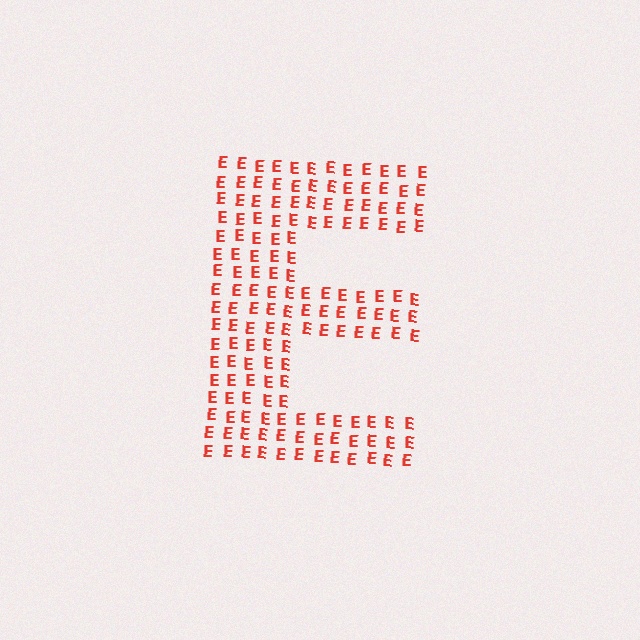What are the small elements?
The small elements are letter E's.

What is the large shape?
The large shape is the letter E.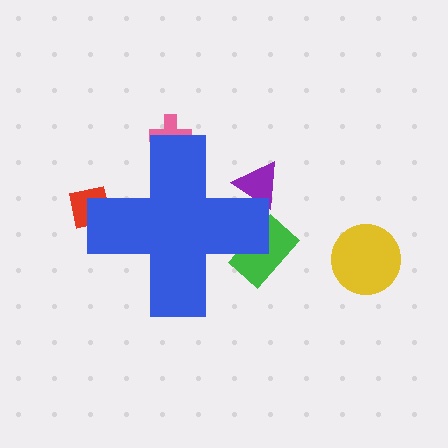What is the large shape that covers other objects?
A blue cross.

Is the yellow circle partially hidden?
No, the yellow circle is fully visible.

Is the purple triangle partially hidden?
Yes, the purple triangle is partially hidden behind the blue cross.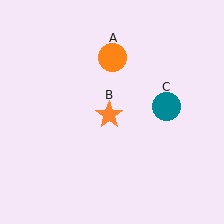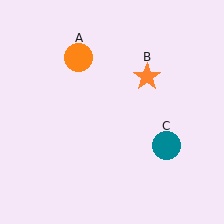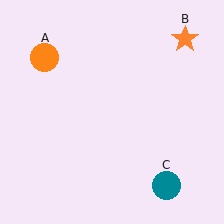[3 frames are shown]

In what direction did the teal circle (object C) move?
The teal circle (object C) moved down.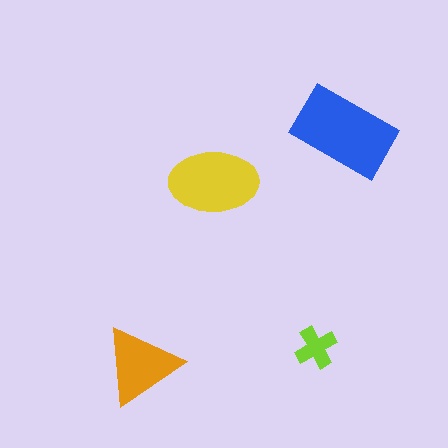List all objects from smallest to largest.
The lime cross, the orange triangle, the yellow ellipse, the blue rectangle.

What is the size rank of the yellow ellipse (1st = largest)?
2nd.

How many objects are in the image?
There are 4 objects in the image.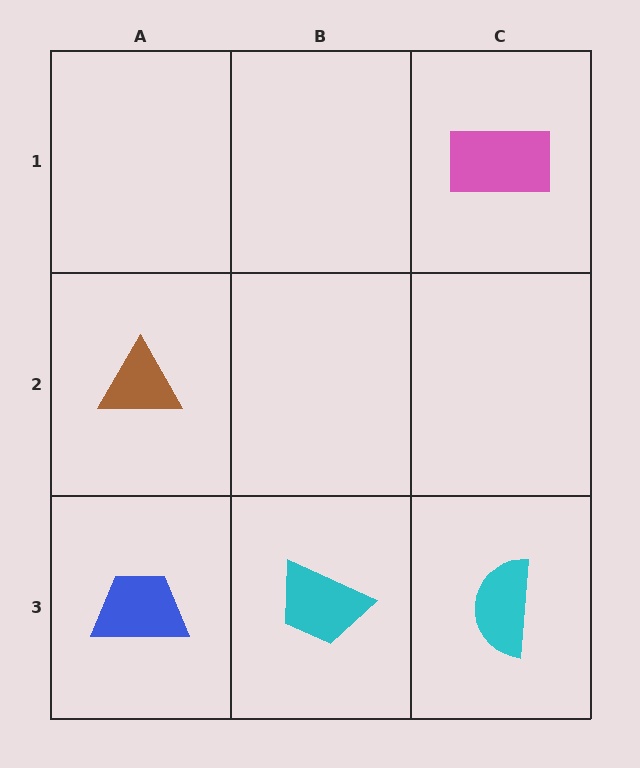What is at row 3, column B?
A cyan trapezoid.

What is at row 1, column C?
A pink rectangle.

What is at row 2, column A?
A brown triangle.